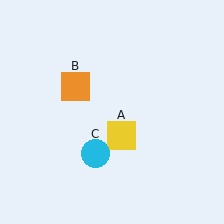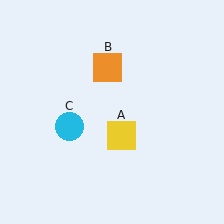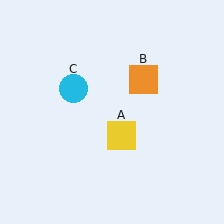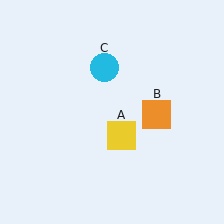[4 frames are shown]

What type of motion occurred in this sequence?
The orange square (object B), cyan circle (object C) rotated clockwise around the center of the scene.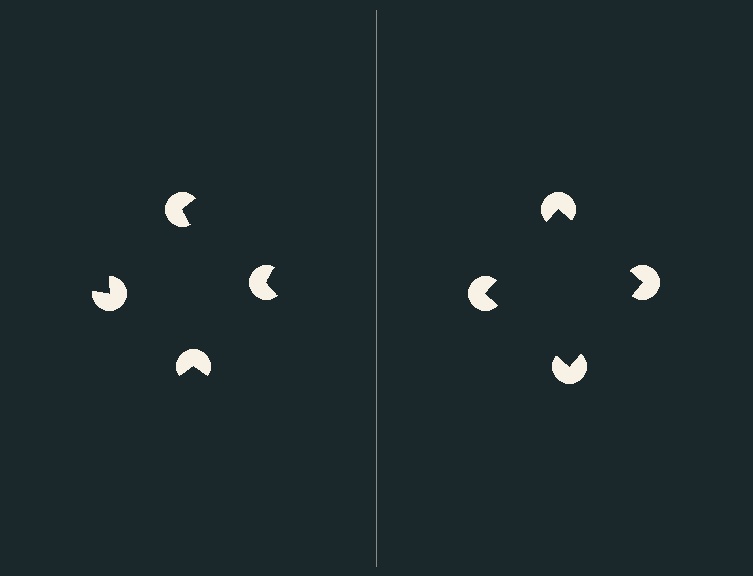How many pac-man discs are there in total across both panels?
8 — 4 on each side.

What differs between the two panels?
The pac-man discs are positioned identically on both sides; only the wedge orientations differ. On the right they align to a square; on the left they are misaligned.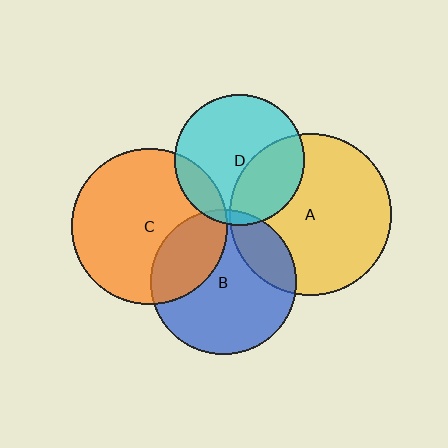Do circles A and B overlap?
Yes.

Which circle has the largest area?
Circle A (yellow).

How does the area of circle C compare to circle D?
Approximately 1.4 times.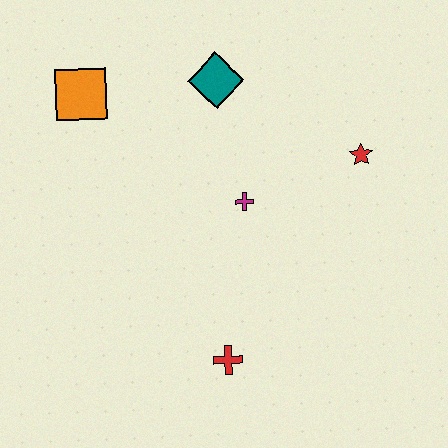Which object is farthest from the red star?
The orange square is farthest from the red star.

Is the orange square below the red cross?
No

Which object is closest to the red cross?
The magenta cross is closest to the red cross.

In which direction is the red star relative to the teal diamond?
The red star is to the right of the teal diamond.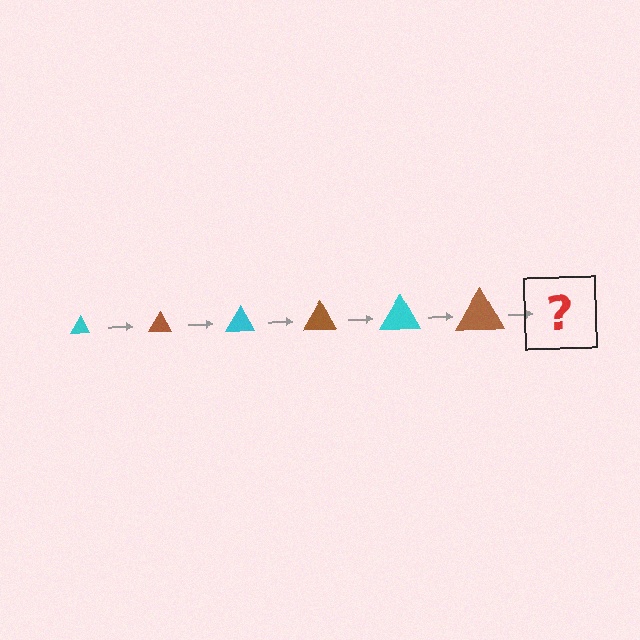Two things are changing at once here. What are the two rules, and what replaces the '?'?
The two rules are that the triangle grows larger each step and the color cycles through cyan and brown. The '?' should be a cyan triangle, larger than the previous one.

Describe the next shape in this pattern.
It should be a cyan triangle, larger than the previous one.